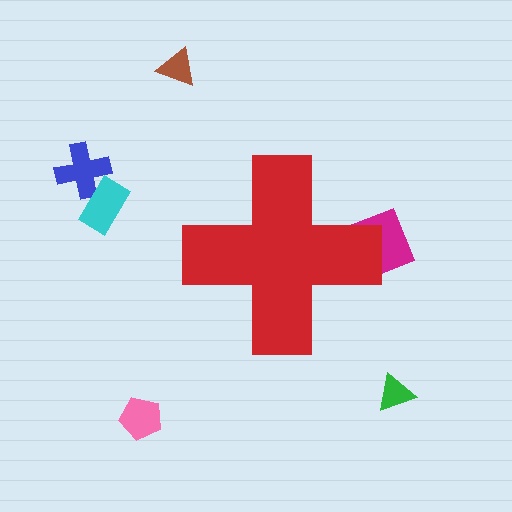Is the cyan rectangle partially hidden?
No, the cyan rectangle is fully visible.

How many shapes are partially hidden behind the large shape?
1 shape is partially hidden.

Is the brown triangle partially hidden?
No, the brown triangle is fully visible.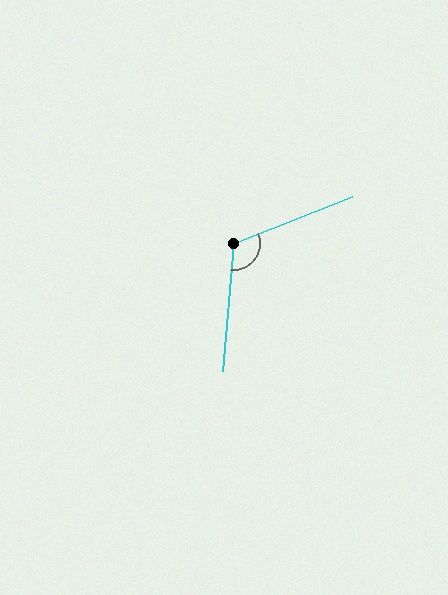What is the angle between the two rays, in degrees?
Approximately 117 degrees.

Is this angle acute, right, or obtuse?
It is obtuse.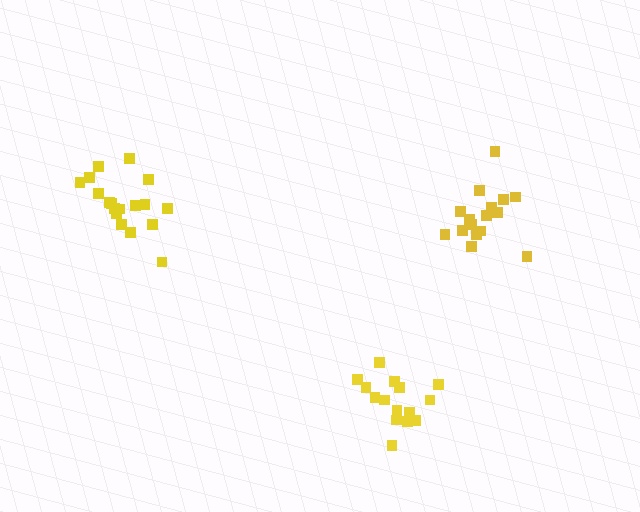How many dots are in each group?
Group 1: 15 dots, Group 2: 16 dots, Group 3: 18 dots (49 total).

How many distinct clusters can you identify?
There are 3 distinct clusters.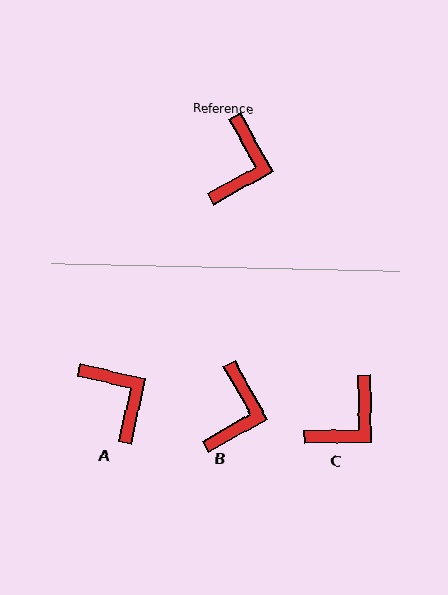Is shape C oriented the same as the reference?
No, it is off by about 29 degrees.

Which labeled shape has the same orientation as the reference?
B.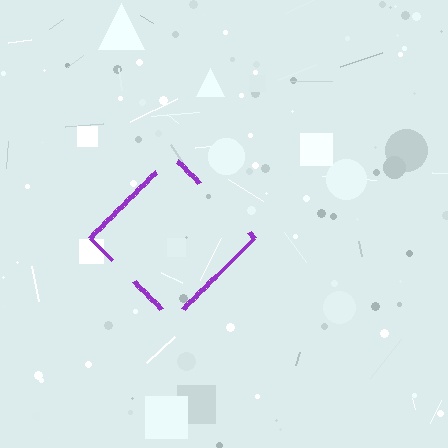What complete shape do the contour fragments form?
The contour fragments form a diamond.